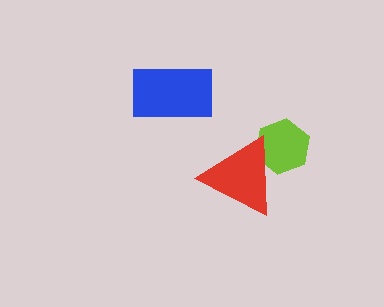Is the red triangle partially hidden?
No, no other shape covers it.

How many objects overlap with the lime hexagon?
1 object overlaps with the lime hexagon.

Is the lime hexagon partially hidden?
Yes, it is partially covered by another shape.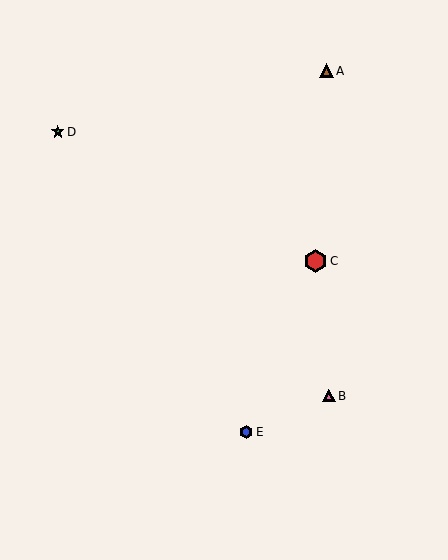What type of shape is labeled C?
Shape C is a red hexagon.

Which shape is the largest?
The red hexagon (labeled C) is the largest.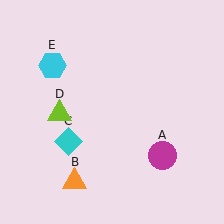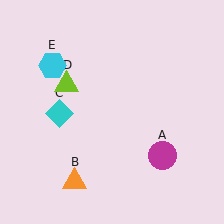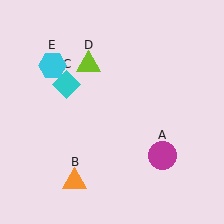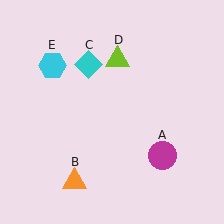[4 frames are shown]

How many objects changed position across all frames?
2 objects changed position: cyan diamond (object C), lime triangle (object D).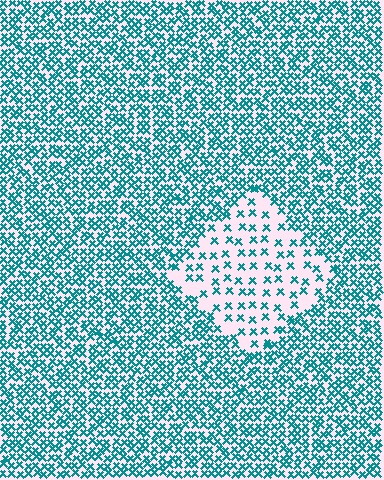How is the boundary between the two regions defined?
The boundary is defined by a change in element density (approximately 2.7x ratio). All elements are the same color, size, and shape.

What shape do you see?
I see a diamond.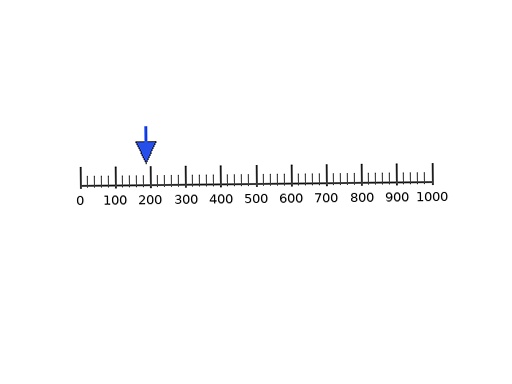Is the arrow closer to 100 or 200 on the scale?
The arrow is closer to 200.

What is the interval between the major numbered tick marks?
The major tick marks are spaced 100 units apart.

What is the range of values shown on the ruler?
The ruler shows values from 0 to 1000.